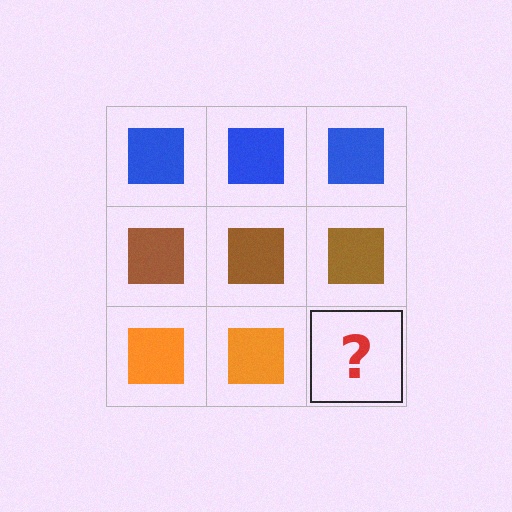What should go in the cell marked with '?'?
The missing cell should contain an orange square.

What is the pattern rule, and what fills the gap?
The rule is that each row has a consistent color. The gap should be filled with an orange square.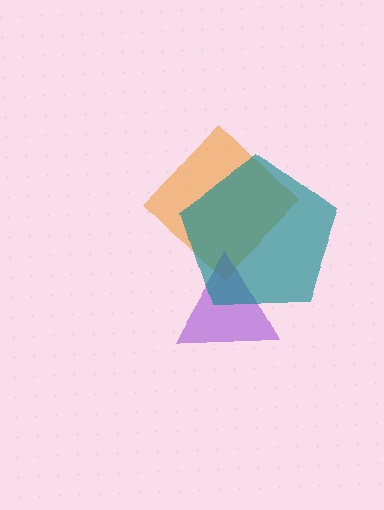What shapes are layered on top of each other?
The layered shapes are: an orange diamond, a purple triangle, a teal pentagon.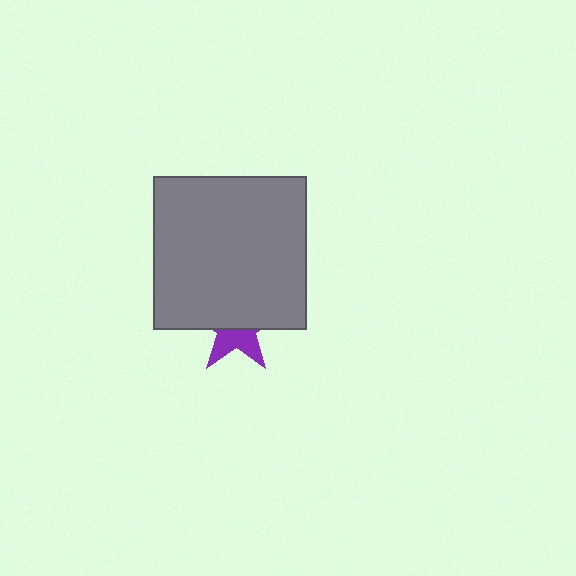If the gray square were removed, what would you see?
You would see the complete purple star.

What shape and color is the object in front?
The object in front is a gray square.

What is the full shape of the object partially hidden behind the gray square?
The partially hidden object is a purple star.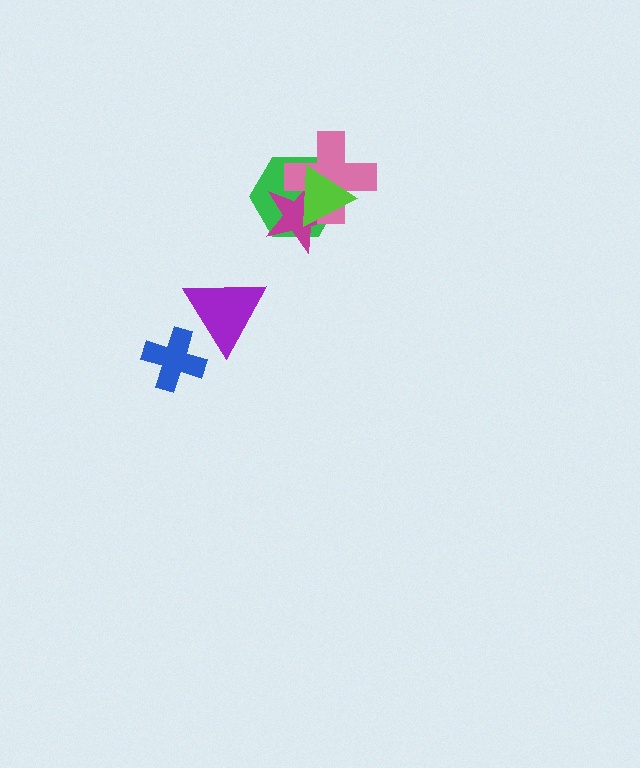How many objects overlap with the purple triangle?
1 object overlaps with the purple triangle.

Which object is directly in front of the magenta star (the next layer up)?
The pink cross is directly in front of the magenta star.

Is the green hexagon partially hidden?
Yes, it is partially covered by another shape.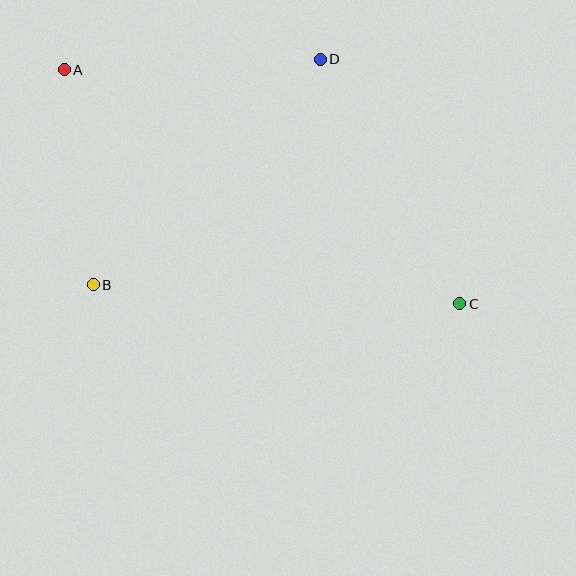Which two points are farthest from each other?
Points A and C are farthest from each other.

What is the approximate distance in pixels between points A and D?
The distance between A and D is approximately 256 pixels.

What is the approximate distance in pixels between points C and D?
The distance between C and D is approximately 282 pixels.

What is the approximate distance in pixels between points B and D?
The distance between B and D is approximately 320 pixels.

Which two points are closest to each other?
Points A and B are closest to each other.